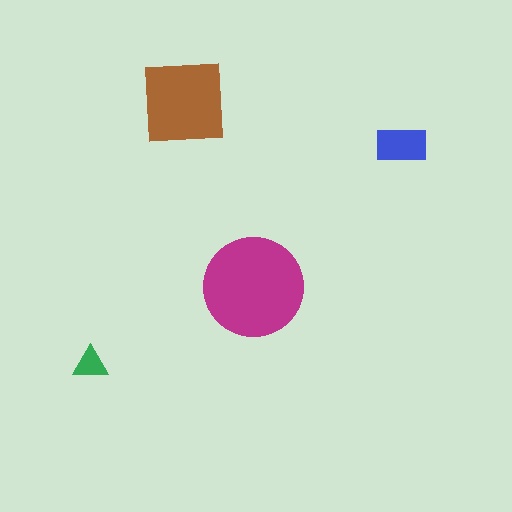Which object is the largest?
The magenta circle.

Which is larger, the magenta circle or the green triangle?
The magenta circle.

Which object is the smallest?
The green triangle.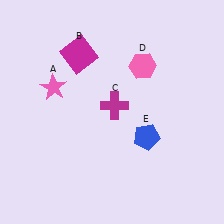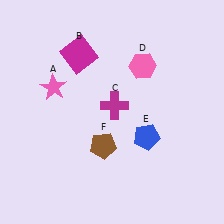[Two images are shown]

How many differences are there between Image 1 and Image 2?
There is 1 difference between the two images.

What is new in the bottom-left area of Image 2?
A brown pentagon (F) was added in the bottom-left area of Image 2.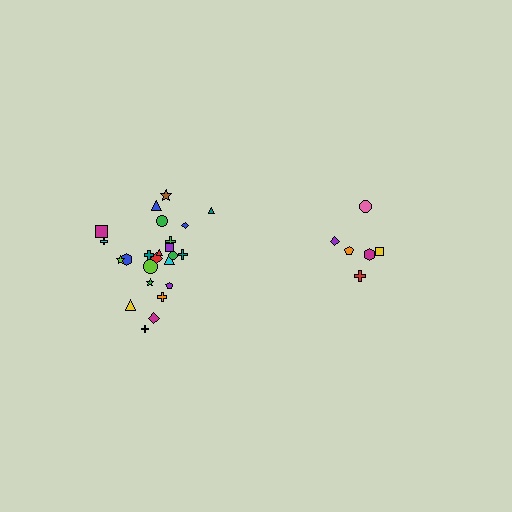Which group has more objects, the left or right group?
The left group.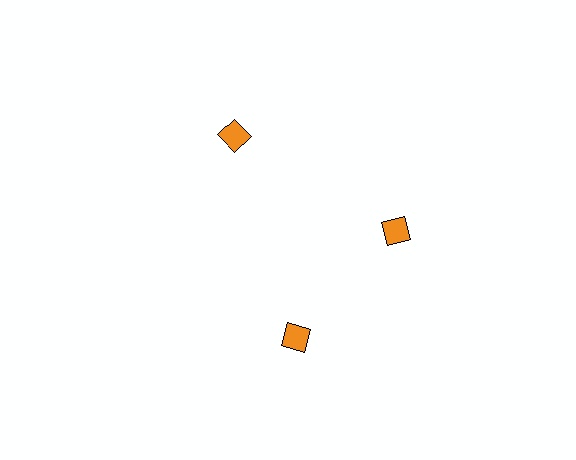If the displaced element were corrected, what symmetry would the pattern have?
It would have 3-fold rotational symmetry — the pattern would map onto itself every 120 degrees.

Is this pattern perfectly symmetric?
No. The 3 orange diamonds are arranged in a ring, but one element near the 7 o'clock position is rotated out of alignment along the ring, breaking the 3-fold rotational symmetry.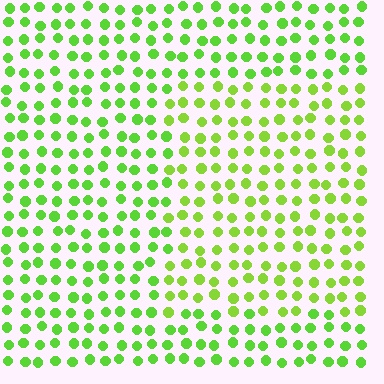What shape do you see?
I see a rectangle.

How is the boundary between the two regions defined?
The boundary is defined purely by a slight shift in hue (about 17 degrees). Spacing, size, and orientation are identical on both sides.